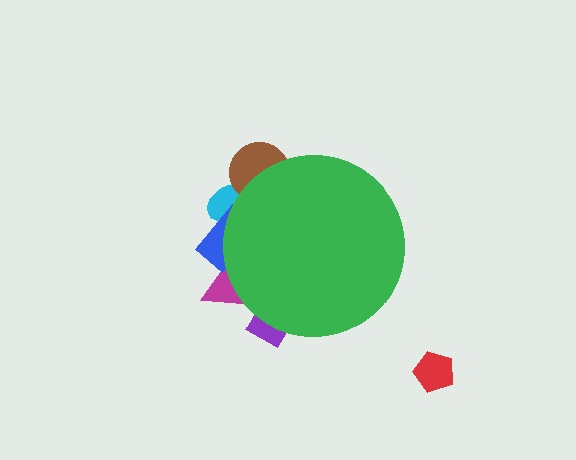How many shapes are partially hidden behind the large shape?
5 shapes are partially hidden.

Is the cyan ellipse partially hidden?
Yes, the cyan ellipse is partially hidden behind the green circle.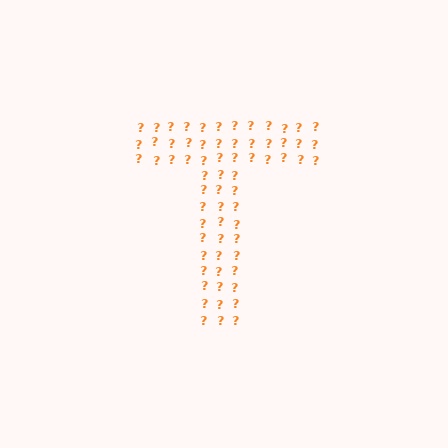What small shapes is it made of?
It is made of small question marks.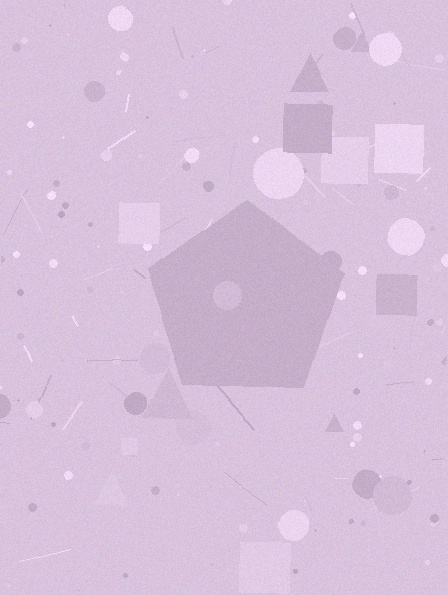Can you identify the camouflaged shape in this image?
The camouflaged shape is a pentagon.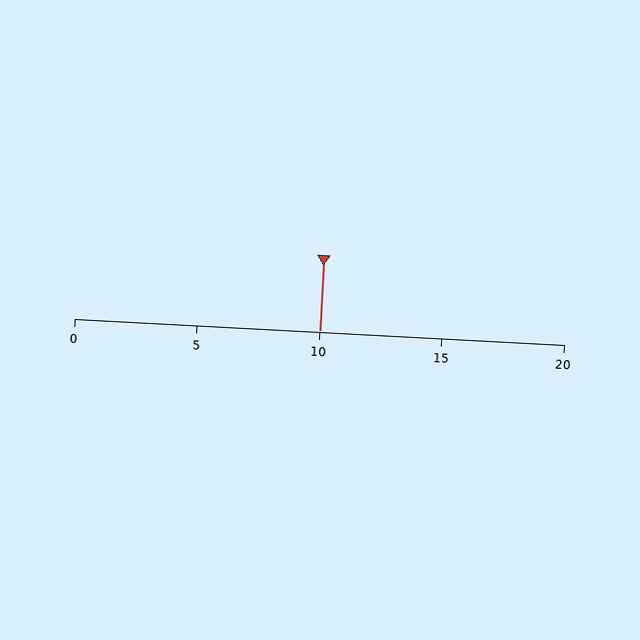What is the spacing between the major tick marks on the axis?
The major ticks are spaced 5 apart.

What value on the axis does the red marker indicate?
The marker indicates approximately 10.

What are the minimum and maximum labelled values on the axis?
The axis runs from 0 to 20.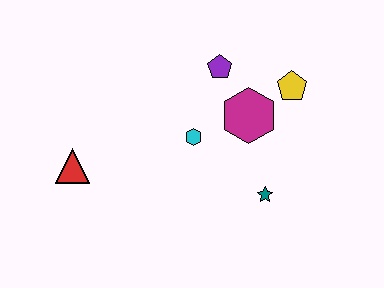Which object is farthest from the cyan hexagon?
The red triangle is farthest from the cyan hexagon.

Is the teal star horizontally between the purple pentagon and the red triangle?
No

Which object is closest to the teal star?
The magenta hexagon is closest to the teal star.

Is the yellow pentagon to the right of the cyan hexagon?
Yes